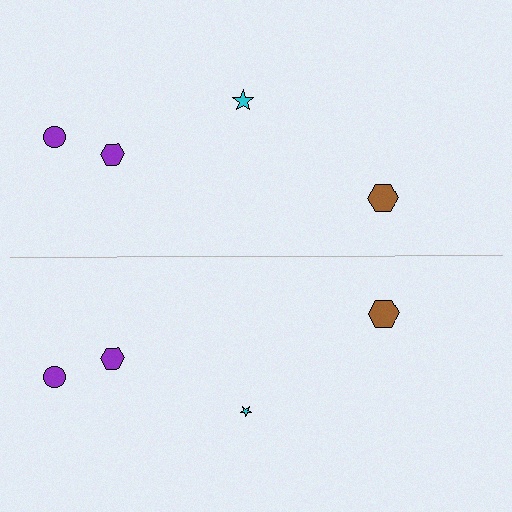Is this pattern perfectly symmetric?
No, the pattern is not perfectly symmetric. The cyan star on the bottom side has a different size than its mirror counterpart.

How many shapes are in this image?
There are 8 shapes in this image.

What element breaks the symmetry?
The cyan star on the bottom side has a different size than its mirror counterpart.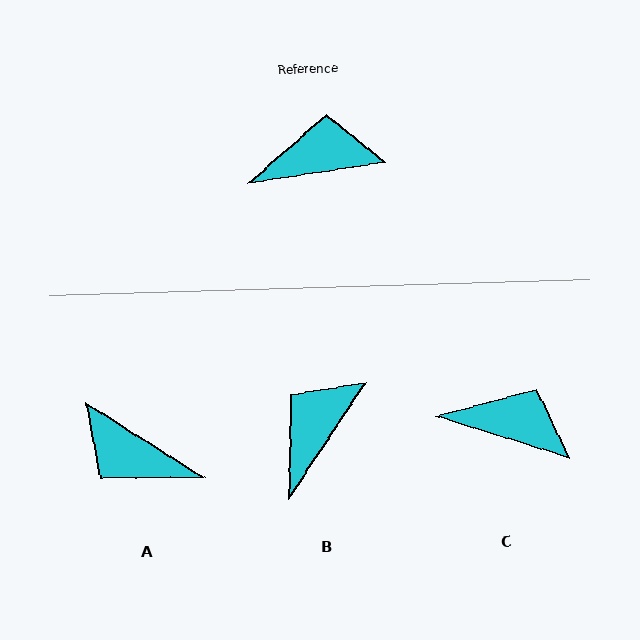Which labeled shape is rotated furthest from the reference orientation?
A, about 139 degrees away.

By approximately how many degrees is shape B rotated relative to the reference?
Approximately 48 degrees counter-clockwise.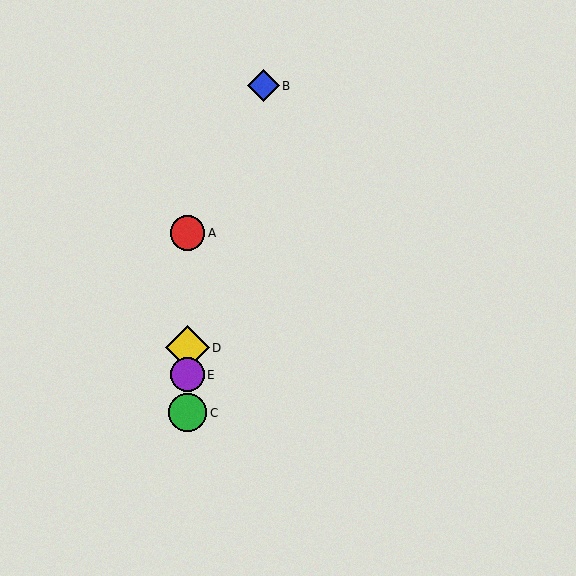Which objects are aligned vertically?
Objects A, C, D, E are aligned vertically.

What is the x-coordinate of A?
Object A is at x≈187.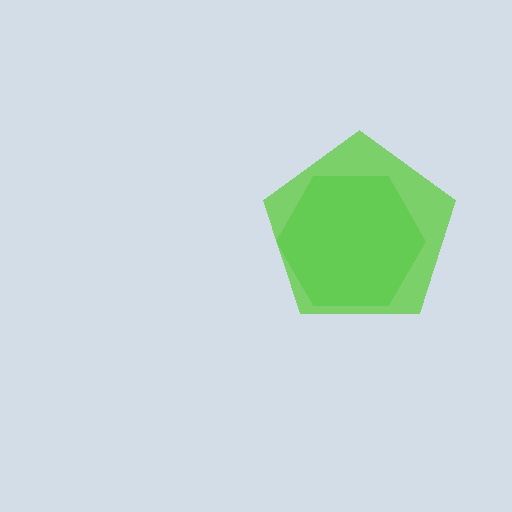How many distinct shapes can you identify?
There are 2 distinct shapes: a green hexagon, a lime pentagon.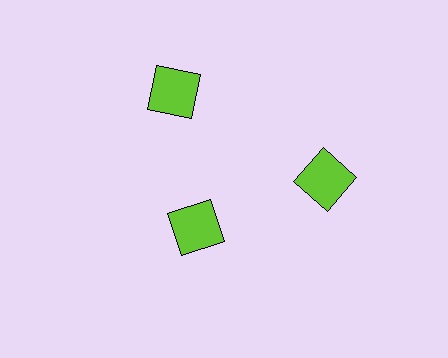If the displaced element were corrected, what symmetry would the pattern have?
It would have 3-fold rotational symmetry — the pattern would map onto itself every 120 degrees.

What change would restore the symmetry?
The symmetry would be restored by moving it outward, back onto the ring so that all 3 squares sit at equal angles and equal distance from the center.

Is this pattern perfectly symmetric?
No. The 3 lime squares are arranged in a ring, but one element near the 7 o'clock position is pulled inward toward the center, breaking the 3-fold rotational symmetry.